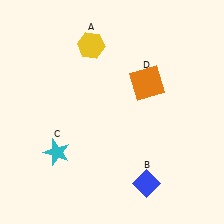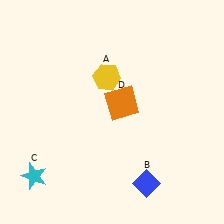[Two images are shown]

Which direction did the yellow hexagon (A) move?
The yellow hexagon (A) moved down.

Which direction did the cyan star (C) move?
The cyan star (C) moved down.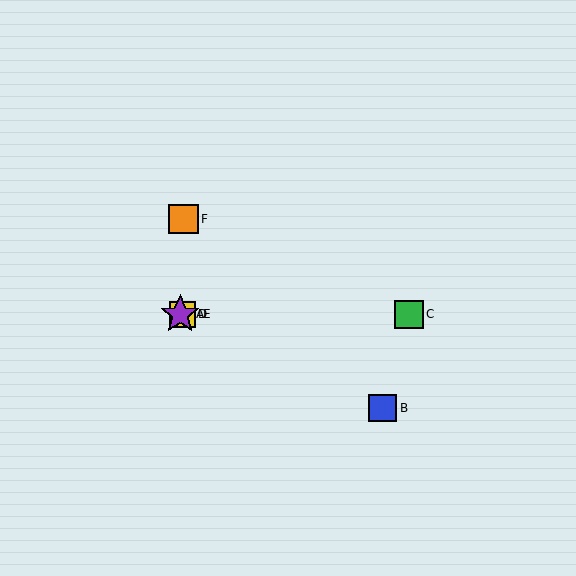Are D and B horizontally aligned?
No, D is at y≈314 and B is at y≈408.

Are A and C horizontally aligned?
Yes, both are at y≈314.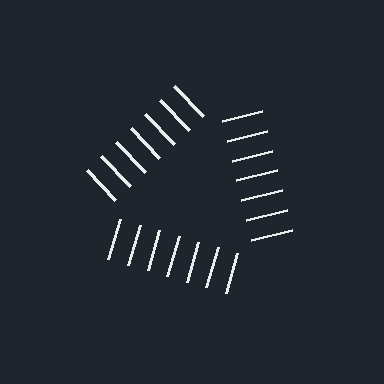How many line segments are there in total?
21 — 7 along each of the 3 edges.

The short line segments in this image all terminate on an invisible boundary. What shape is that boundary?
An illusory triangle — the line segments terminate on its edges but no continuous stroke is drawn.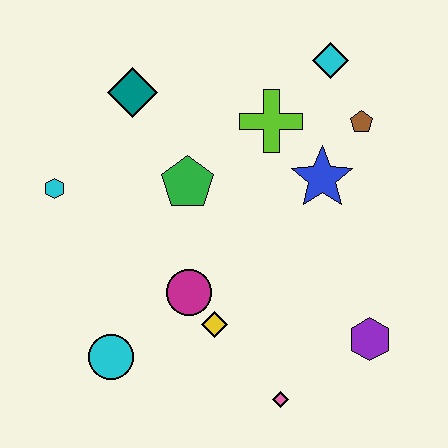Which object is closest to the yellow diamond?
The magenta circle is closest to the yellow diamond.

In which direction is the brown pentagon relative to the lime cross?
The brown pentagon is to the right of the lime cross.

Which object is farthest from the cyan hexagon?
The purple hexagon is farthest from the cyan hexagon.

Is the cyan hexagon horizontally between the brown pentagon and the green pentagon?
No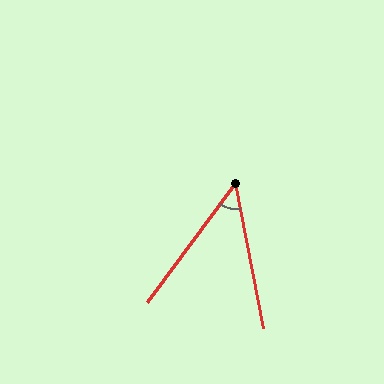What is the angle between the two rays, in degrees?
Approximately 48 degrees.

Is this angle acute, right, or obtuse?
It is acute.